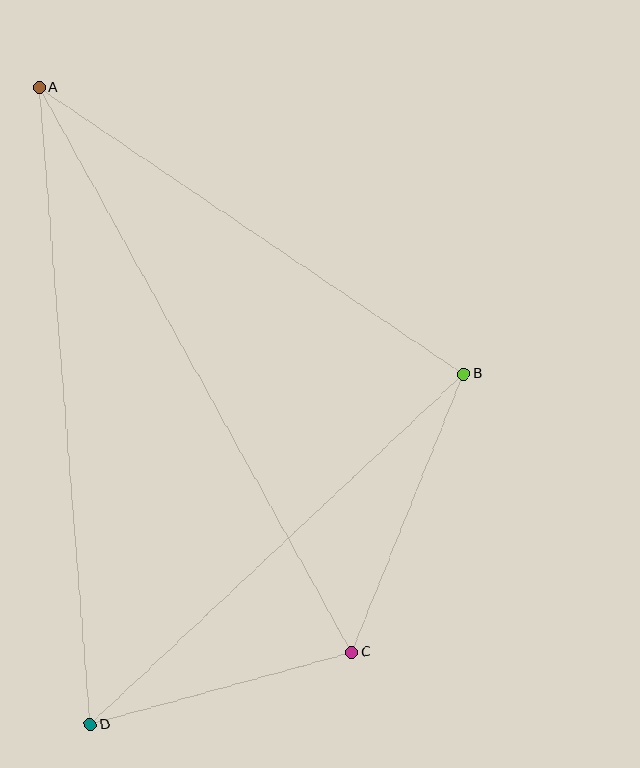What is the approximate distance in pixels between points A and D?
The distance between A and D is approximately 639 pixels.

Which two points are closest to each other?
Points C and D are closest to each other.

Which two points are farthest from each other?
Points A and C are farthest from each other.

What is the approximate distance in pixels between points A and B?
The distance between A and B is approximately 512 pixels.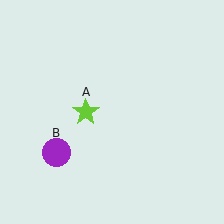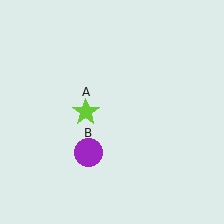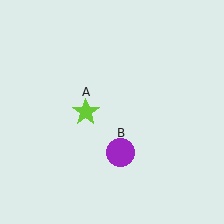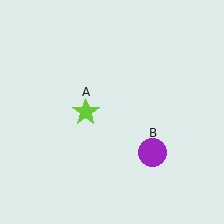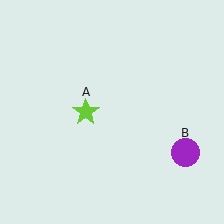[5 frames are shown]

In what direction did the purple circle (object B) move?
The purple circle (object B) moved right.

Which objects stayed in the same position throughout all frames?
Lime star (object A) remained stationary.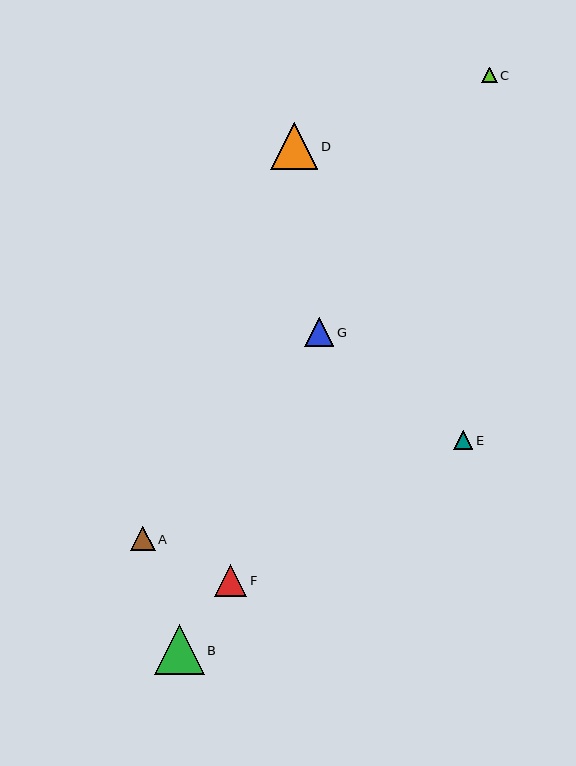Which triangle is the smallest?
Triangle C is the smallest with a size of approximately 15 pixels.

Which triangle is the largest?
Triangle B is the largest with a size of approximately 50 pixels.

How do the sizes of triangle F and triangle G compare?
Triangle F and triangle G are approximately the same size.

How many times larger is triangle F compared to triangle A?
Triangle F is approximately 1.3 times the size of triangle A.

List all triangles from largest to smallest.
From largest to smallest: B, D, F, G, A, E, C.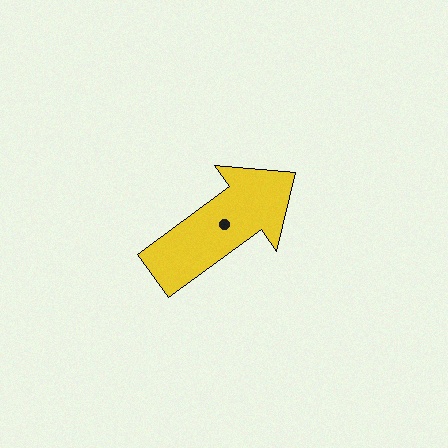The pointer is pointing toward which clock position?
Roughly 2 o'clock.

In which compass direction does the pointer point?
Northeast.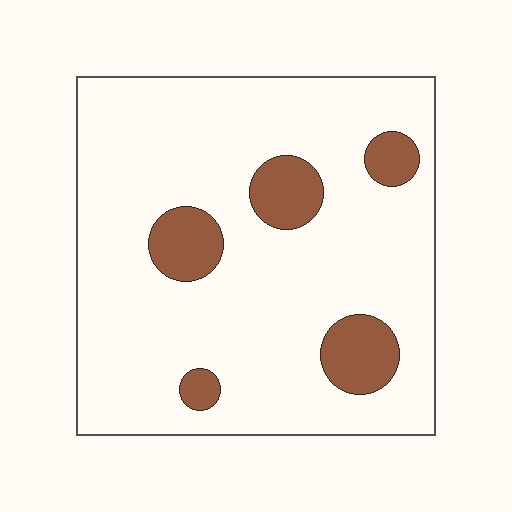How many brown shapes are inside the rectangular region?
5.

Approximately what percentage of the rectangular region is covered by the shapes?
Approximately 15%.